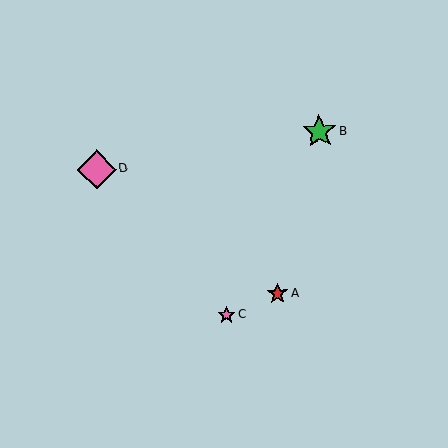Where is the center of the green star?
The center of the green star is at (319, 132).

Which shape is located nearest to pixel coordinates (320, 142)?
The green star (labeled B) at (319, 132) is nearest to that location.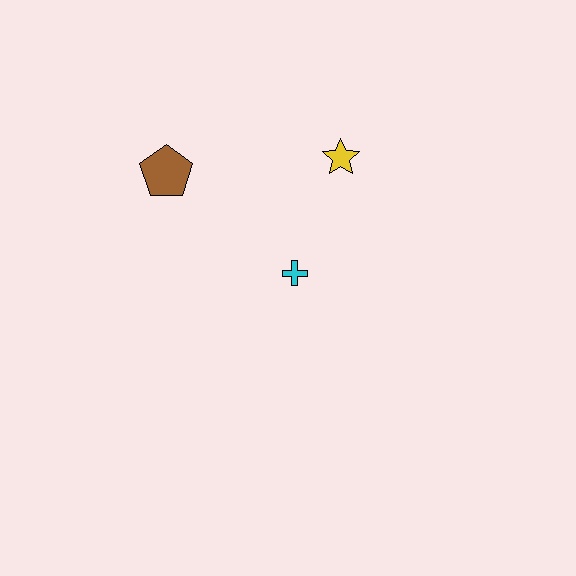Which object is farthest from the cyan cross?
The brown pentagon is farthest from the cyan cross.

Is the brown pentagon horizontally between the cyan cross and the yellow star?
No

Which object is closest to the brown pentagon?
The cyan cross is closest to the brown pentagon.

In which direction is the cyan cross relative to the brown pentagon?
The cyan cross is to the right of the brown pentagon.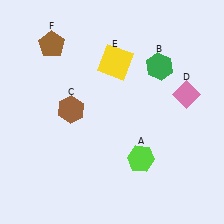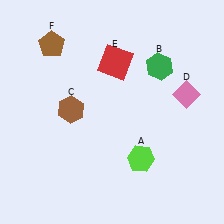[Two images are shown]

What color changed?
The square (E) changed from yellow in Image 1 to red in Image 2.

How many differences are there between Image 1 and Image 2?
There is 1 difference between the two images.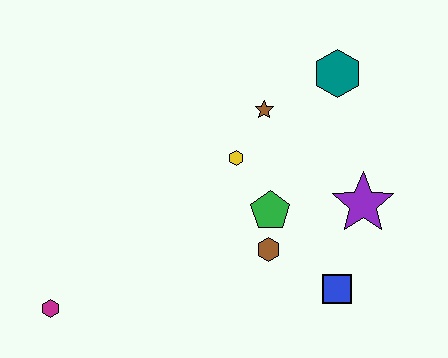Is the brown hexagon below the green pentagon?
Yes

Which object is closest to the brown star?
The yellow hexagon is closest to the brown star.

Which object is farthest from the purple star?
The magenta hexagon is farthest from the purple star.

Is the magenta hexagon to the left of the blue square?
Yes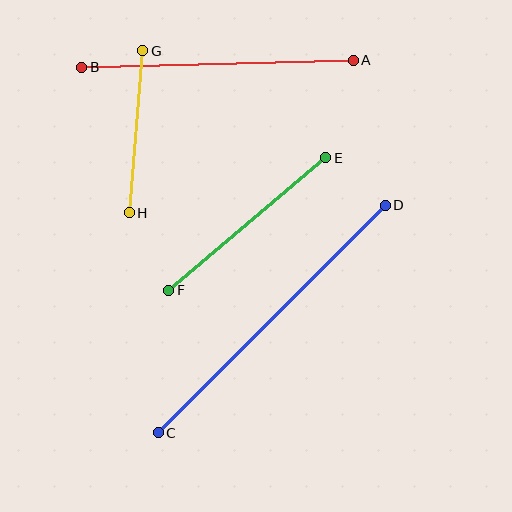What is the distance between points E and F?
The distance is approximately 205 pixels.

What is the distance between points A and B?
The distance is approximately 272 pixels.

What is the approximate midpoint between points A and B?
The midpoint is at approximately (217, 64) pixels.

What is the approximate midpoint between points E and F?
The midpoint is at approximately (247, 224) pixels.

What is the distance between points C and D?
The distance is approximately 322 pixels.